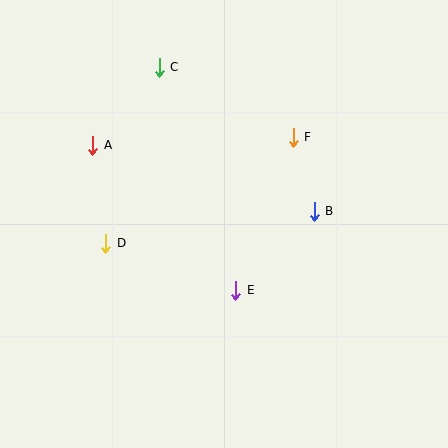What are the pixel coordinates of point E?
Point E is at (236, 290).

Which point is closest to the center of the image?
Point E at (236, 290) is closest to the center.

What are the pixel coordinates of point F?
Point F is at (293, 137).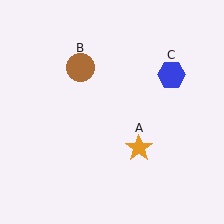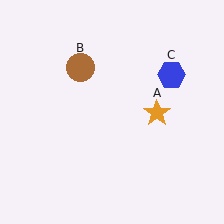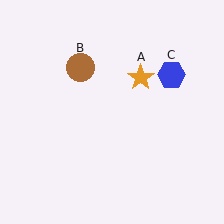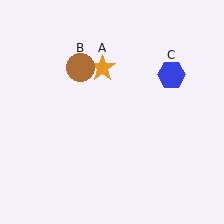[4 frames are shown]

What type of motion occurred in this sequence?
The orange star (object A) rotated counterclockwise around the center of the scene.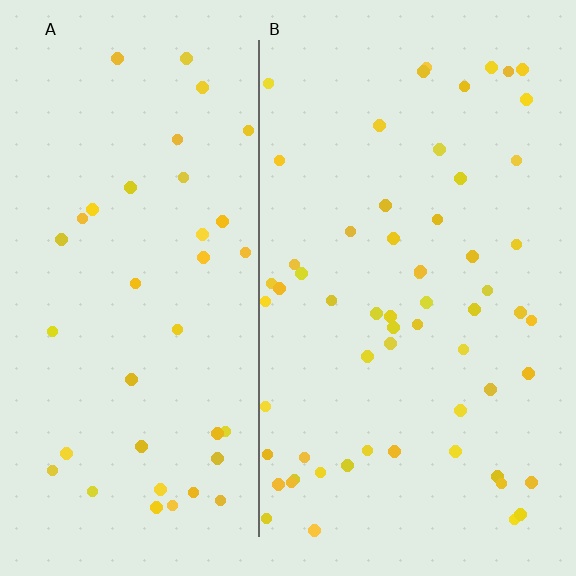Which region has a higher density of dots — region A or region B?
B (the right).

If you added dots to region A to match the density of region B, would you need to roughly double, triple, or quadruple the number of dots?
Approximately double.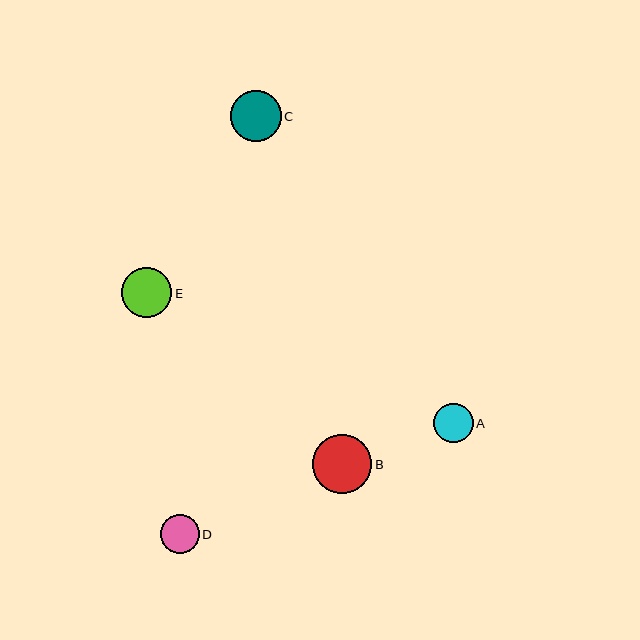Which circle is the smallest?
Circle D is the smallest with a size of approximately 39 pixels.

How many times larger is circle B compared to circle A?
Circle B is approximately 1.5 times the size of circle A.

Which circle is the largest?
Circle B is the largest with a size of approximately 59 pixels.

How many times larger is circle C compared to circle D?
Circle C is approximately 1.3 times the size of circle D.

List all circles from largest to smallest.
From largest to smallest: B, C, E, A, D.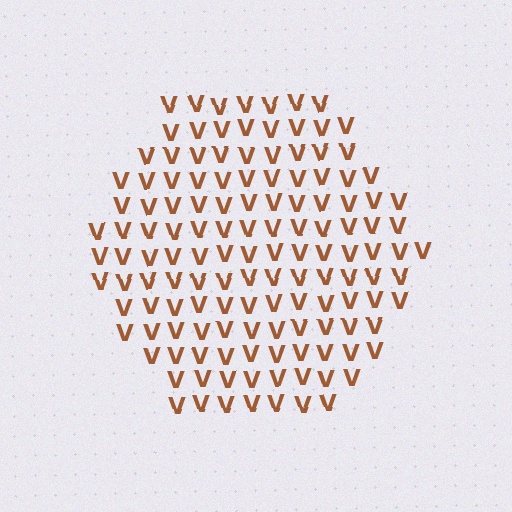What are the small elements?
The small elements are letter V's.